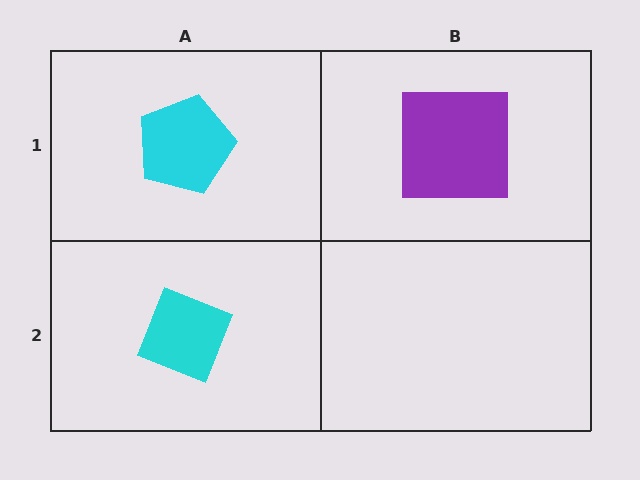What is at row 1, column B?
A purple square.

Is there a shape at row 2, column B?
No, that cell is empty.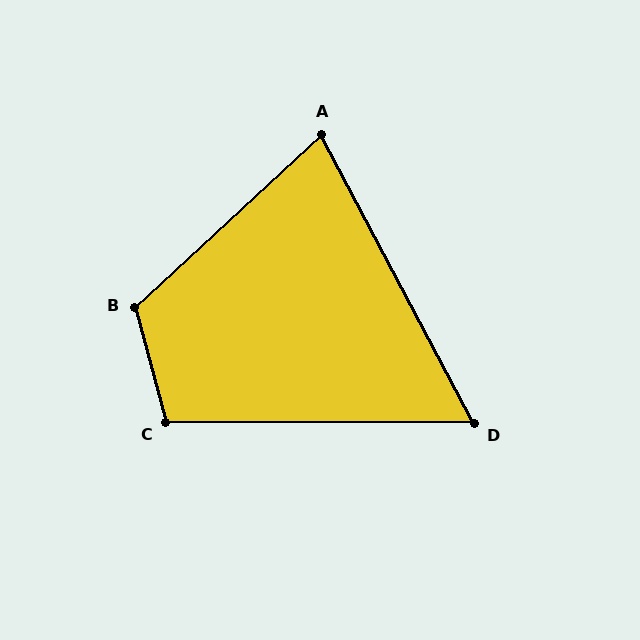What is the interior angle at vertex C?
Approximately 105 degrees (obtuse).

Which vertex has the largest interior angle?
B, at approximately 118 degrees.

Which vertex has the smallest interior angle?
D, at approximately 62 degrees.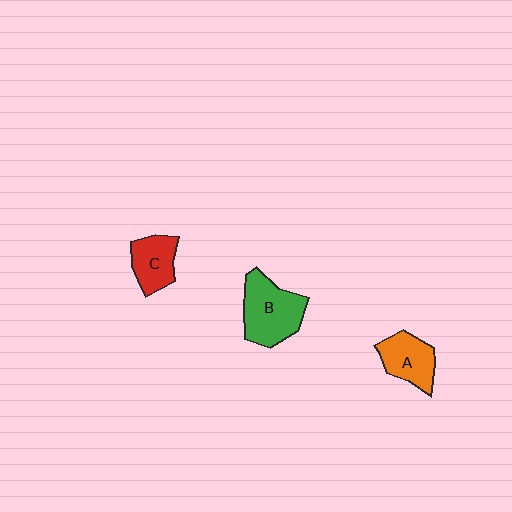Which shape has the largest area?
Shape B (green).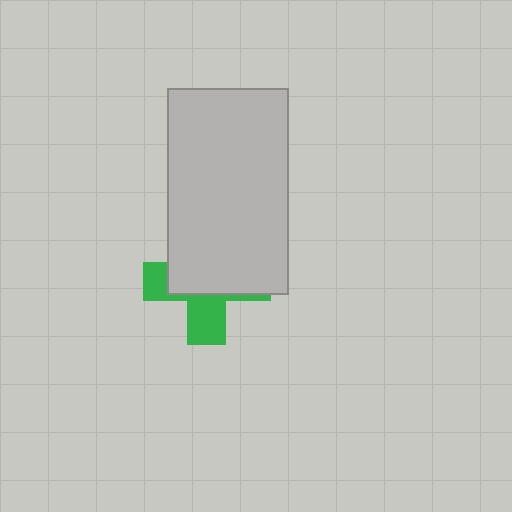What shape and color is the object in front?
The object in front is a light gray rectangle.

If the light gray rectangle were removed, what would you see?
You would see the complete green cross.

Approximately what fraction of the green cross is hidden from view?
Roughly 62% of the green cross is hidden behind the light gray rectangle.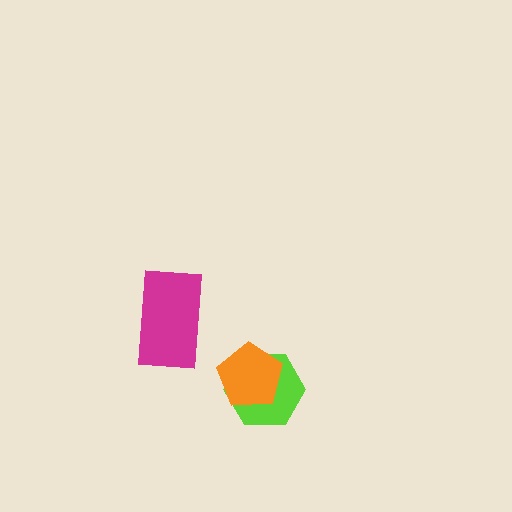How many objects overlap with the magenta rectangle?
0 objects overlap with the magenta rectangle.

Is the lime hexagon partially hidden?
Yes, it is partially covered by another shape.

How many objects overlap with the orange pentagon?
1 object overlaps with the orange pentagon.